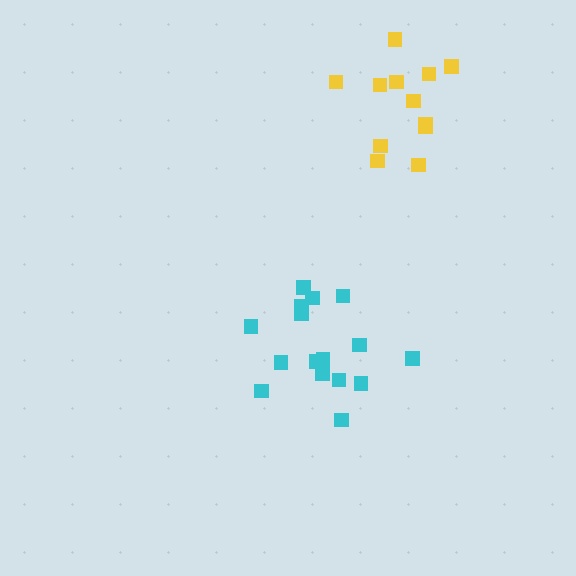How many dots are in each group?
Group 1: 16 dots, Group 2: 12 dots (28 total).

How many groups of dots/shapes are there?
There are 2 groups.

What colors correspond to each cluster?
The clusters are colored: cyan, yellow.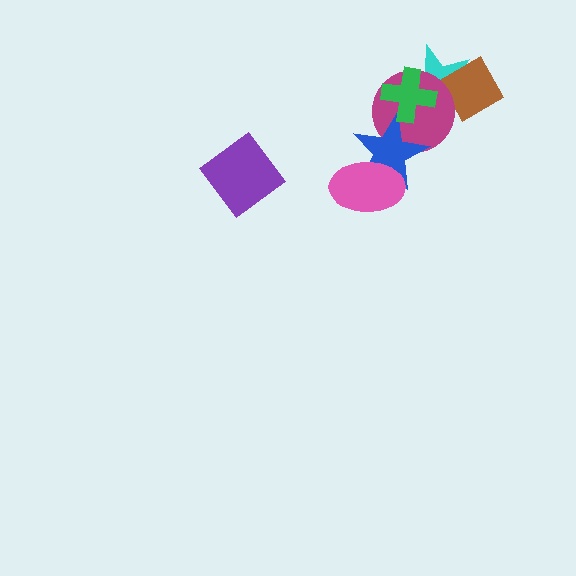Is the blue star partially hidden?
Yes, it is partially covered by another shape.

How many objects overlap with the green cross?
3 objects overlap with the green cross.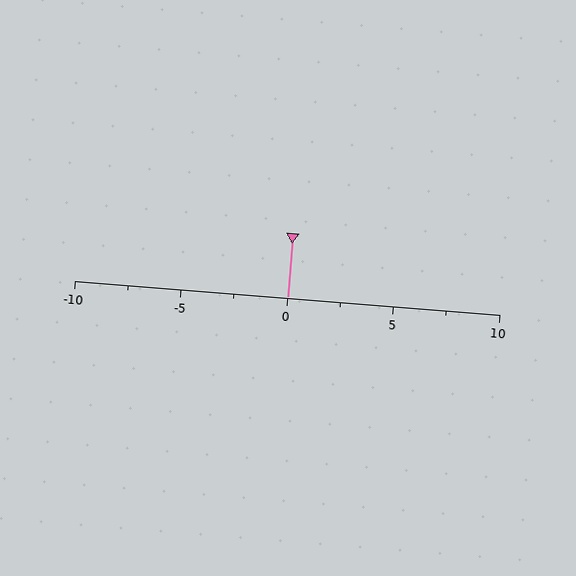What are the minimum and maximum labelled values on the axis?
The axis runs from -10 to 10.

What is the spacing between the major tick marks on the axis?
The major ticks are spaced 5 apart.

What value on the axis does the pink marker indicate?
The marker indicates approximately 0.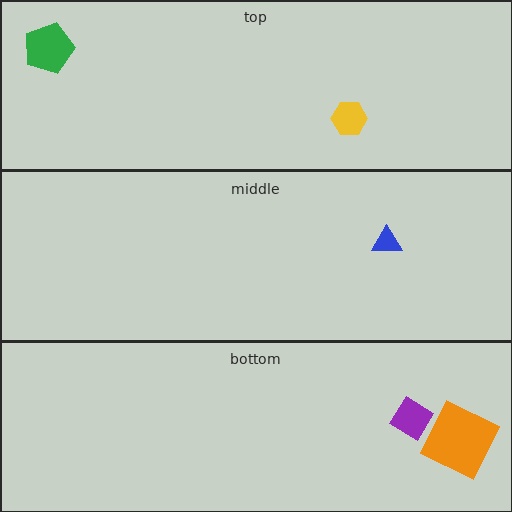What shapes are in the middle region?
The blue triangle.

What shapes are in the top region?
The yellow hexagon, the green pentagon.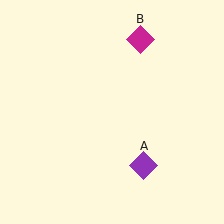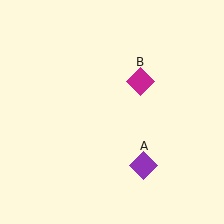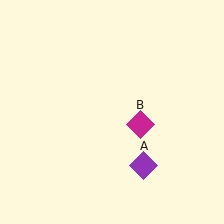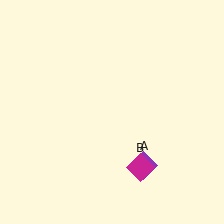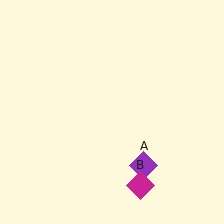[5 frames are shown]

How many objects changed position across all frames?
1 object changed position: magenta diamond (object B).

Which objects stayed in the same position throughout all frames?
Purple diamond (object A) remained stationary.